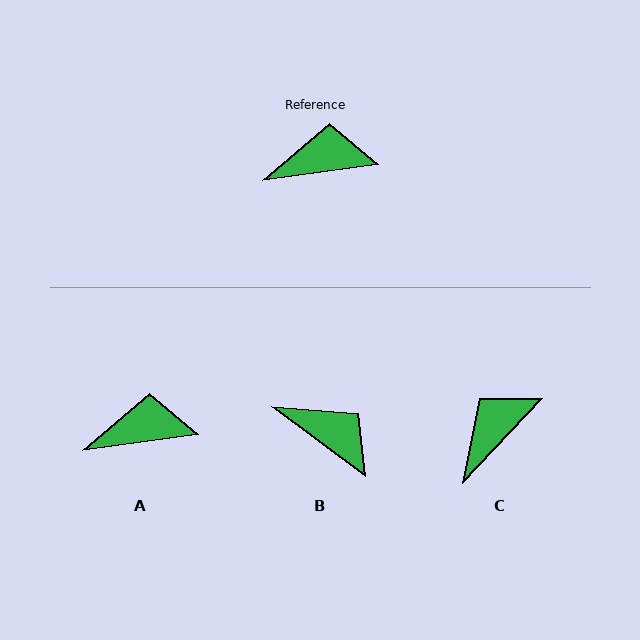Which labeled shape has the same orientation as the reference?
A.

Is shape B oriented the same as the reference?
No, it is off by about 44 degrees.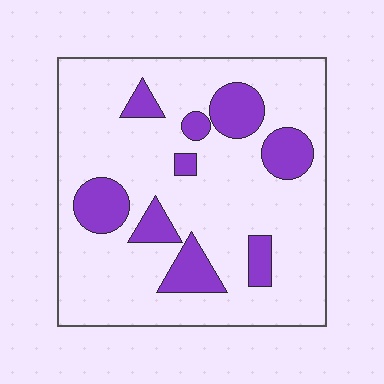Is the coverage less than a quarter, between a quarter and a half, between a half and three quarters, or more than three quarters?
Less than a quarter.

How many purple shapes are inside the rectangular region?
9.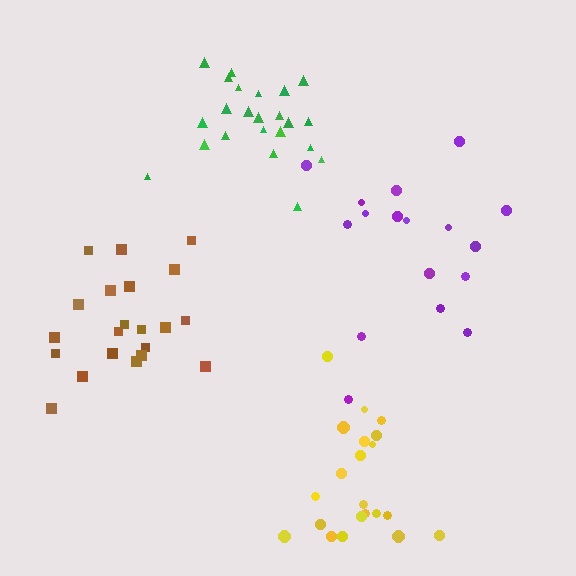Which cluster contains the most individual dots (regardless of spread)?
Green (23).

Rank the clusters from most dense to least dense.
green, yellow, brown, purple.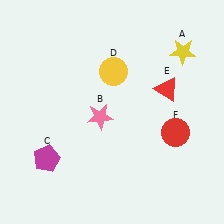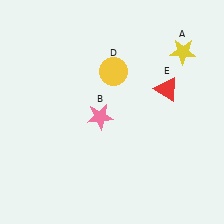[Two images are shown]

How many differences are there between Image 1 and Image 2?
There are 2 differences between the two images.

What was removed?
The red circle (F), the magenta pentagon (C) were removed in Image 2.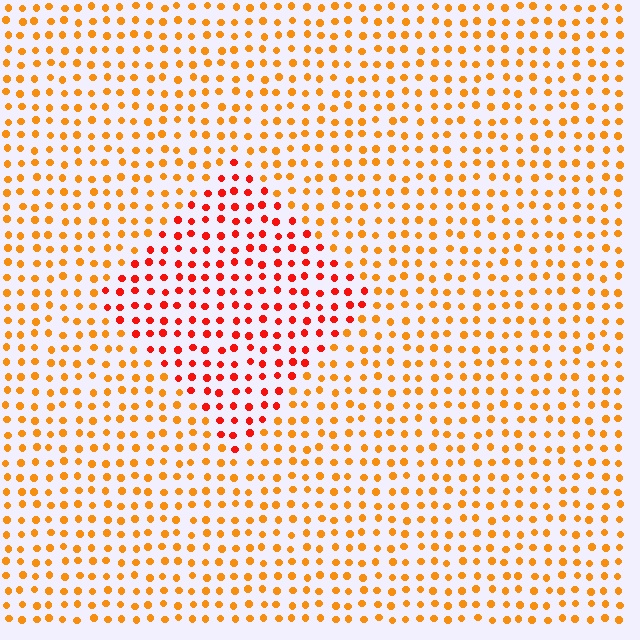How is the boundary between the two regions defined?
The boundary is defined purely by a slight shift in hue (about 32 degrees). Spacing, size, and orientation are identical on both sides.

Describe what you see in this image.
The image is filled with small orange elements in a uniform arrangement. A diamond-shaped region is visible where the elements are tinted to a slightly different hue, forming a subtle color boundary.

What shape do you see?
I see a diamond.